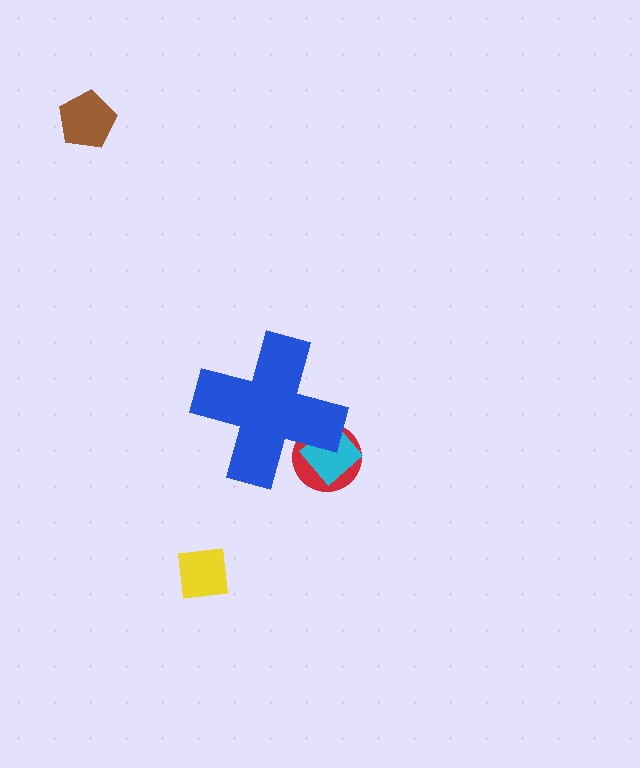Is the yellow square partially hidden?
No, the yellow square is fully visible.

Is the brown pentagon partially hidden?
No, the brown pentagon is fully visible.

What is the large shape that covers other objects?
A blue cross.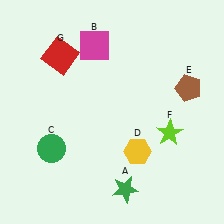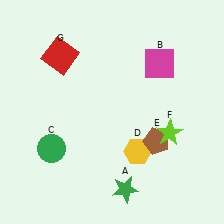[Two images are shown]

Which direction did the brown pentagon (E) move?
The brown pentagon (E) moved down.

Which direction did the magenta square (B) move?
The magenta square (B) moved right.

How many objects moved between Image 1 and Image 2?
2 objects moved between the two images.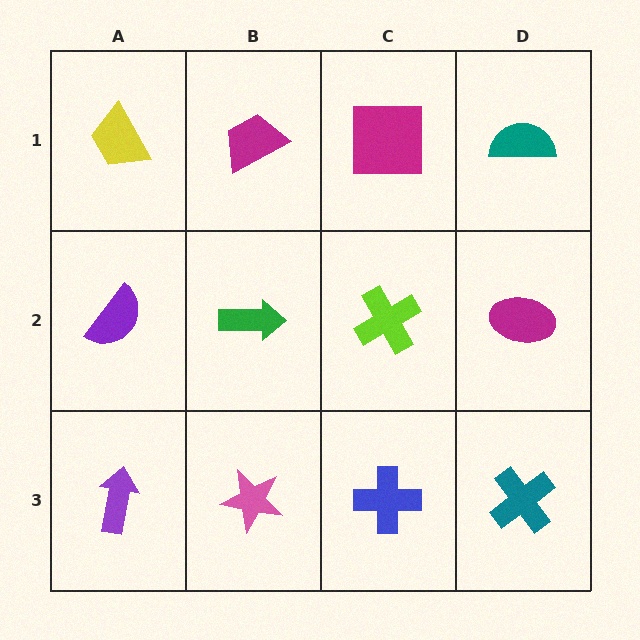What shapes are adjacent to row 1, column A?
A purple semicircle (row 2, column A), a magenta trapezoid (row 1, column B).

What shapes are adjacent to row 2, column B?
A magenta trapezoid (row 1, column B), a pink star (row 3, column B), a purple semicircle (row 2, column A), a lime cross (row 2, column C).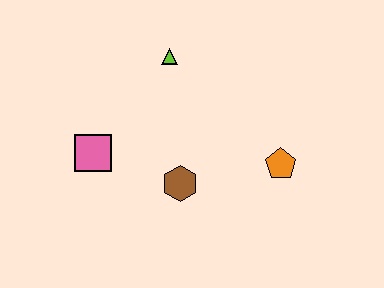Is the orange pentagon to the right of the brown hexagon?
Yes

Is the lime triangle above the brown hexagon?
Yes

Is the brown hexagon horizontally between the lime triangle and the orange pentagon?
Yes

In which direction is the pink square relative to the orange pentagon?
The pink square is to the left of the orange pentagon.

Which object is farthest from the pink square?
The orange pentagon is farthest from the pink square.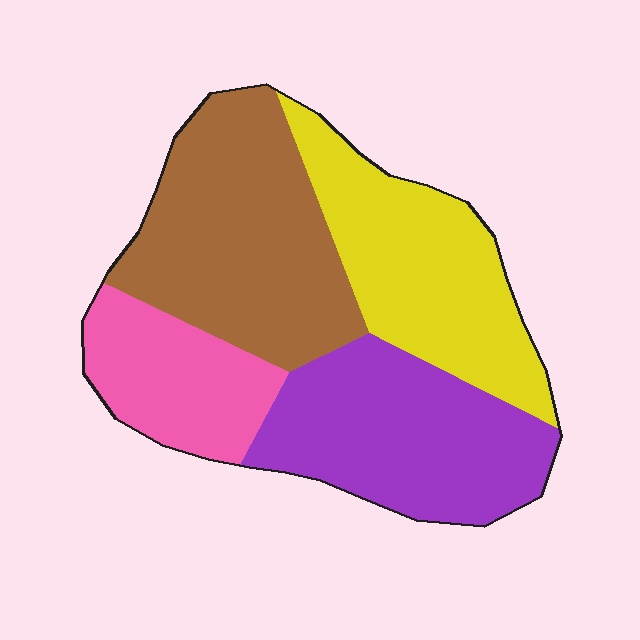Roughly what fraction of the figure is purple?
Purple covers 27% of the figure.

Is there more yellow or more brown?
Brown.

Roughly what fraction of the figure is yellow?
Yellow covers 26% of the figure.